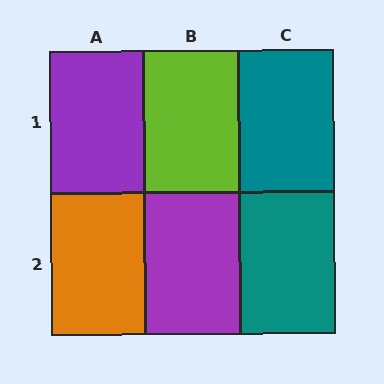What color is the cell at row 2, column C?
Teal.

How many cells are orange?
1 cell is orange.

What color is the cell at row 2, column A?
Orange.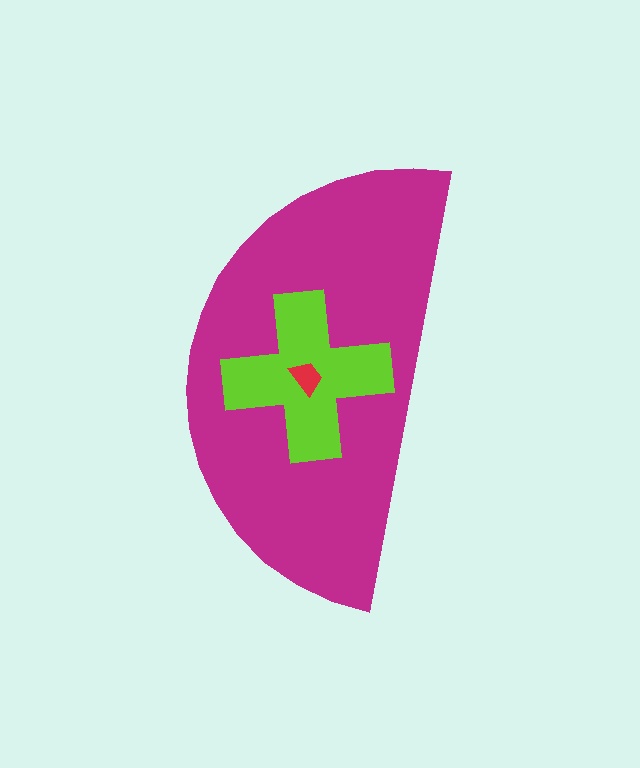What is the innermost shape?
The red trapezoid.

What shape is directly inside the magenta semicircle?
The lime cross.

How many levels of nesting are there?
3.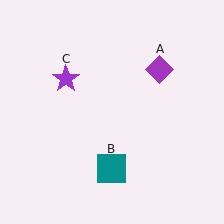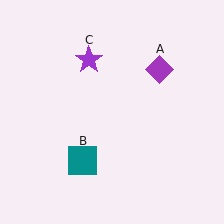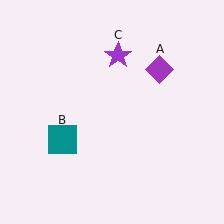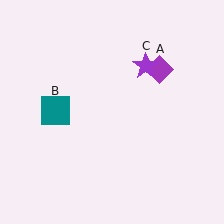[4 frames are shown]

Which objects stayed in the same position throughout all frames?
Purple diamond (object A) remained stationary.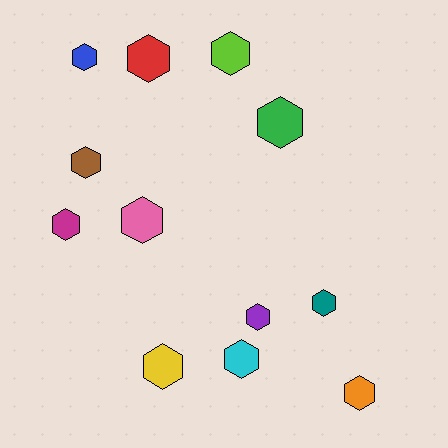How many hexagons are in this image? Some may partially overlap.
There are 12 hexagons.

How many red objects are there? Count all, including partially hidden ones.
There is 1 red object.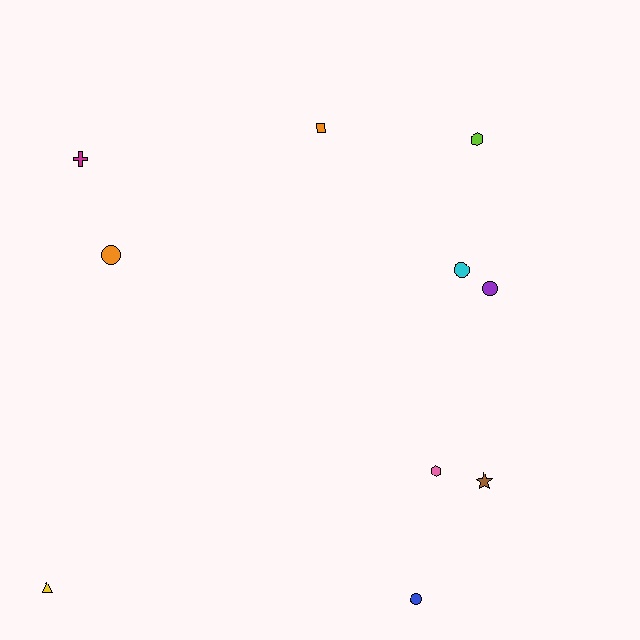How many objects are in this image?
There are 10 objects.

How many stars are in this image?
There is 1 star.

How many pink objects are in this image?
There is 1 pink object.